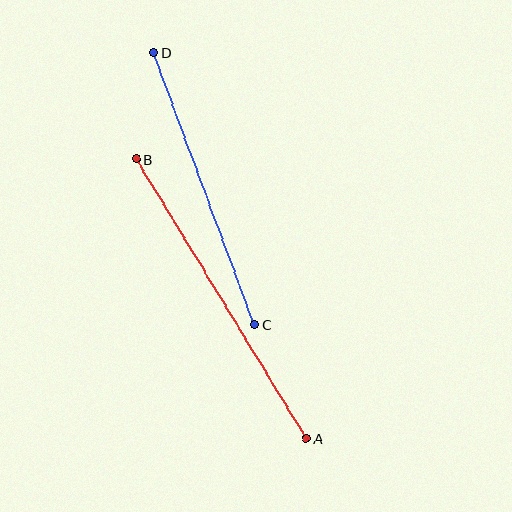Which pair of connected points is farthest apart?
Points A and B are farthest apart.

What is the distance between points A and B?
The distance is approximately 327 pixels.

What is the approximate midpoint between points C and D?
The midpoint is at approximately (204, 189) pixels.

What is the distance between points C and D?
The distance is approximately 290 pixels.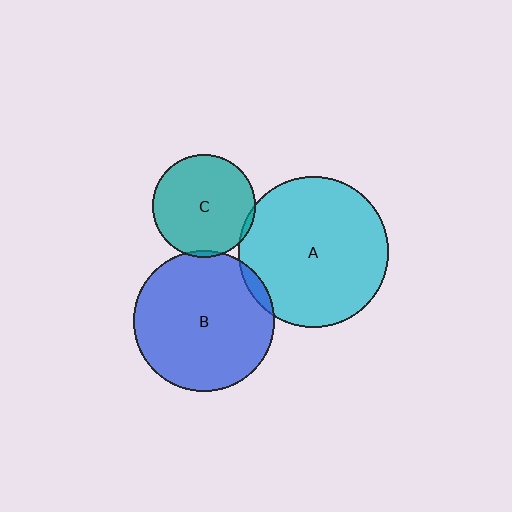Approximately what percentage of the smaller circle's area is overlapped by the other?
Approximately 5%.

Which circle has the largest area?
Circle A (cyan).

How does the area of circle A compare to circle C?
Approximately 2.1 times.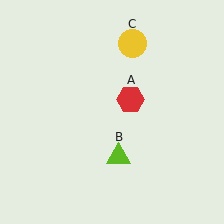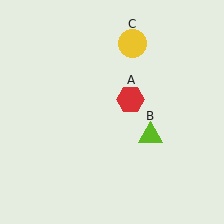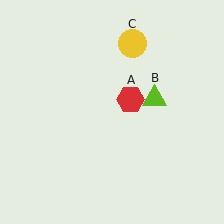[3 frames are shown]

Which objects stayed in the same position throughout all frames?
Red hexagon (object A) and yellow circle (object C) remained stationary.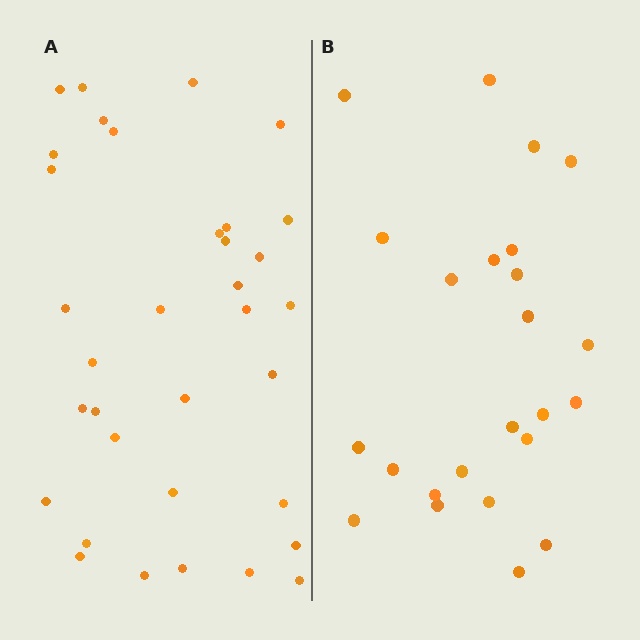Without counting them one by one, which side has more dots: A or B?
Region A (the left region) has more dots.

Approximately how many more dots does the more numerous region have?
Region A has roughly 10 or so more dots than region B.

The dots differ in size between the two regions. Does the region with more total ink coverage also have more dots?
No. Region B has more total ink coverage because its dots are larger, but region A actually contains more individual dots. Total area can be misleading — the number of items is what matters here.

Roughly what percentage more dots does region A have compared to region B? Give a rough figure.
About 40% more.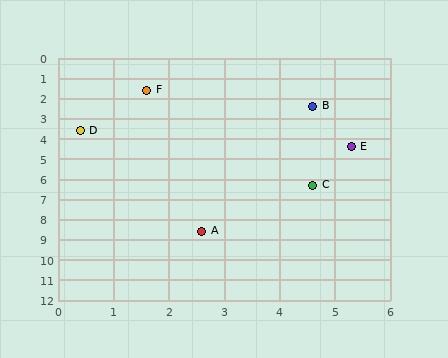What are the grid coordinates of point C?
Point C is at approximately (4.6, 6.3).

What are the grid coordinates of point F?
Point F is at approximately (1.6, 1.6).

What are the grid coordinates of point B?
Point B is at approximately (4.6, 2.4).